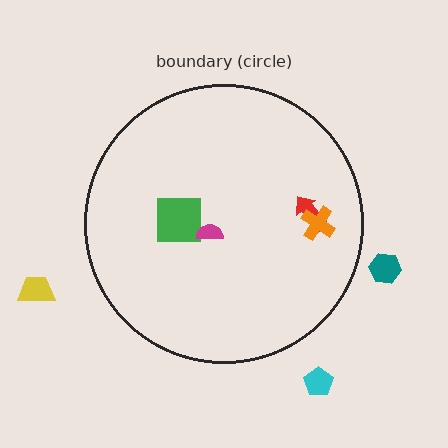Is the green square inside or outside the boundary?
Inside.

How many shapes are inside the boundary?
4 inside, 3 outside.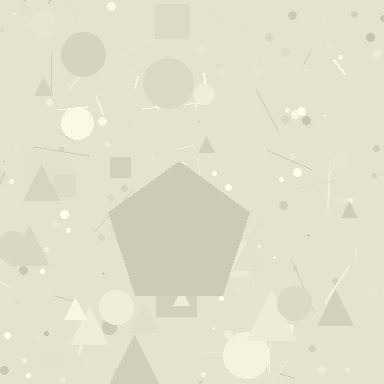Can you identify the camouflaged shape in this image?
The camouflaged shape is a pentagon.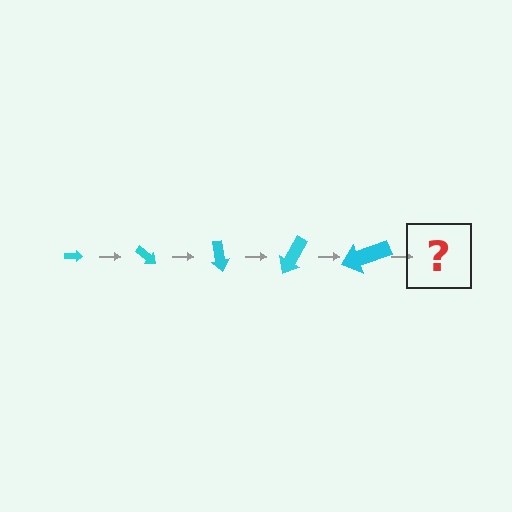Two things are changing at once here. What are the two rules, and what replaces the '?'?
The two rules are that the arrow grows larger each step and it rotates 40 degrees each step. The '?' should be an arrow, larger than the previous one and rotated 200 degrees from the start.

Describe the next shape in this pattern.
It should be an arrow, larger than the previous one and rotated 200 degrees from the start.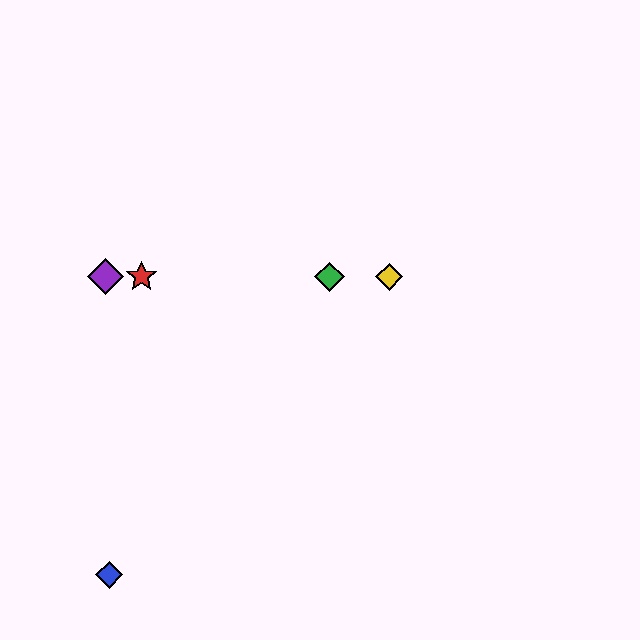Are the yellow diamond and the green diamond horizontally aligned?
Yes, both are at y≈277.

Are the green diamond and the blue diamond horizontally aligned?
No, the green diamond is at y≈277 and the blue diamond is at y≈575.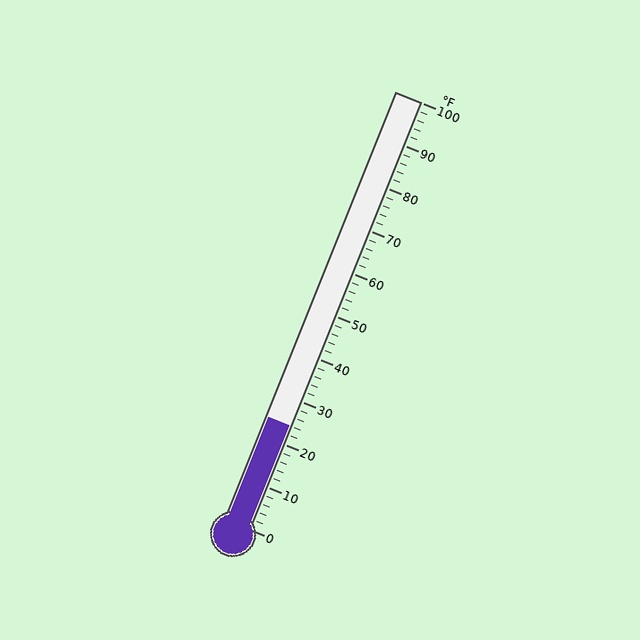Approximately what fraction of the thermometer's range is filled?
The thermometer is filled to approximately 25% of its range.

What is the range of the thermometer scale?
The thermometer scale ranges from 0°F to 100°F.